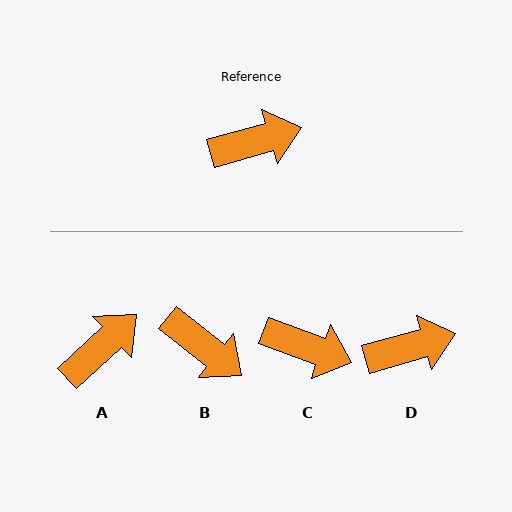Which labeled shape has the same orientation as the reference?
D.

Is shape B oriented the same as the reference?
No, it is off by about 54 degrees.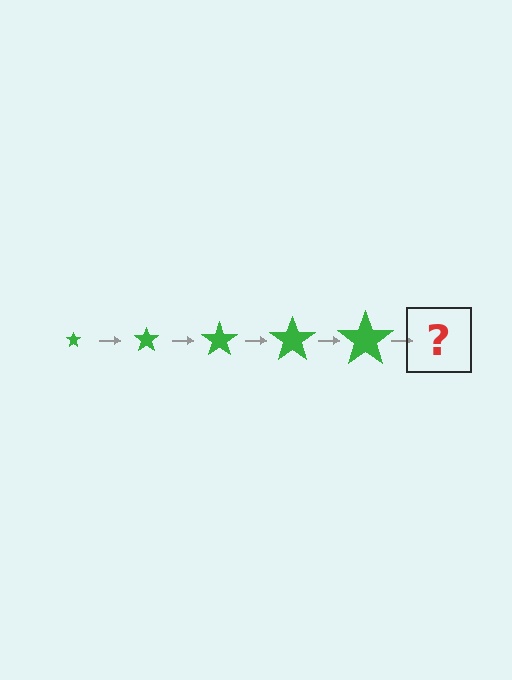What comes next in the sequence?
The next element should be a green star, larger than the previous one.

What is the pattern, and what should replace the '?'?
The pattern is that the star gets progressively larger each step. The '?' should be a green star, larger than the previous one.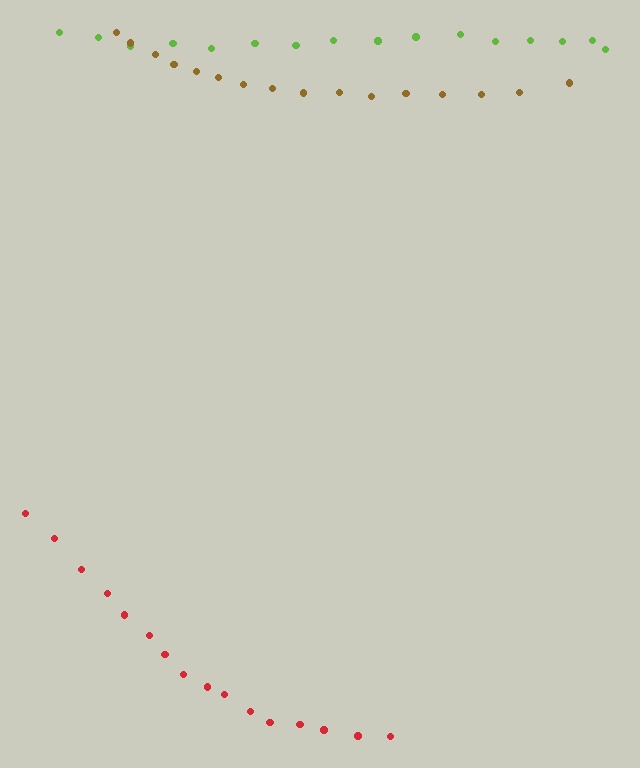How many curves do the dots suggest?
There are 3 distinct paths.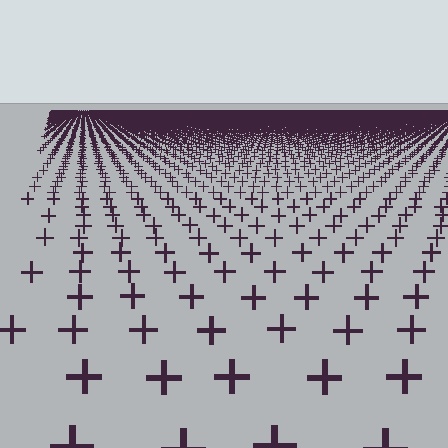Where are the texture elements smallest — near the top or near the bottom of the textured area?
Near the top.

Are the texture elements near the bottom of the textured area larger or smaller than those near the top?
Larger. Near the bottom, elements are closer to the viewer and appear at a bigger on-screen size.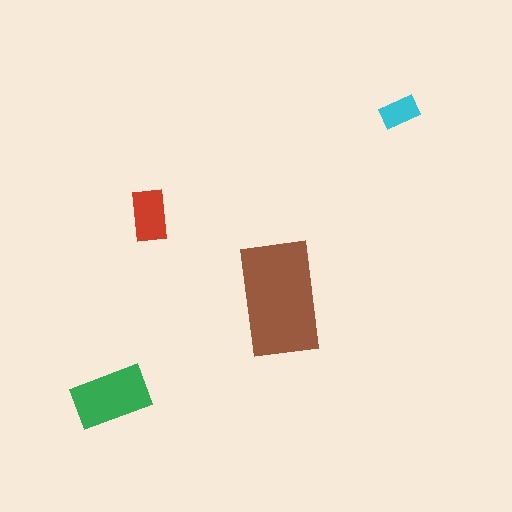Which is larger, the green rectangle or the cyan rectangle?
The green one.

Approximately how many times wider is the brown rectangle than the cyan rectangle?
About 3 times wider.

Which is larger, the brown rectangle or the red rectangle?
The brown one.